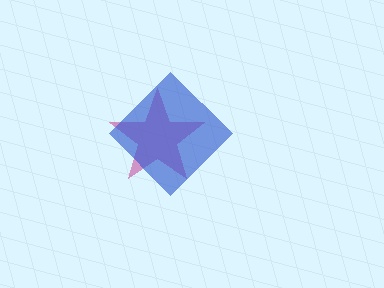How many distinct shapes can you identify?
There are 2 distinct shapes: a magenta star, a blue diamond.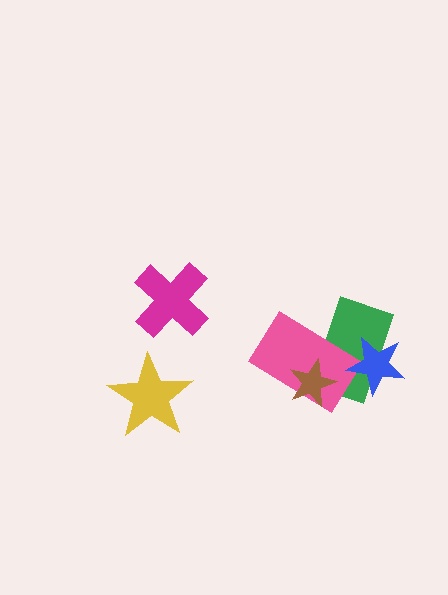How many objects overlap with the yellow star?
0 objects overlap with the yellow star.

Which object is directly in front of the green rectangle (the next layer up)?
The pink rectangle is directly in front of the green rectangle.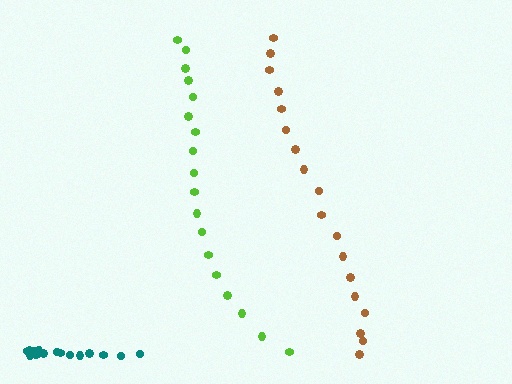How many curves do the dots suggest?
There are 3 distinct paths.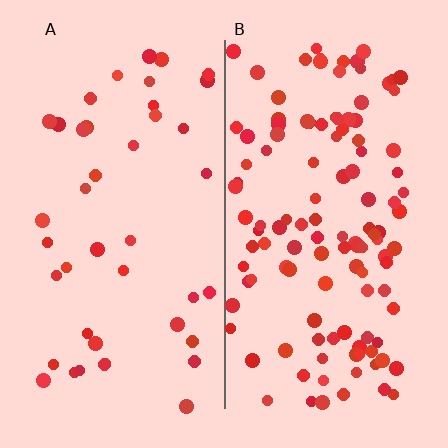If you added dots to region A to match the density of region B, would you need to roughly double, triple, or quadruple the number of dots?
Approximately triple.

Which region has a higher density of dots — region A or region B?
B (the right).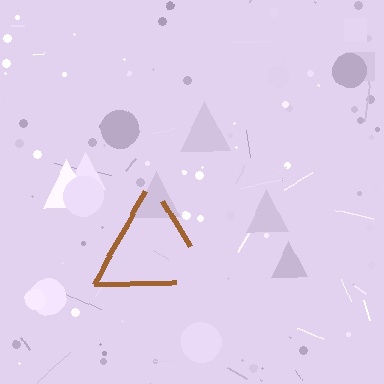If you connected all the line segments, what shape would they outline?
They would outline a triangle.